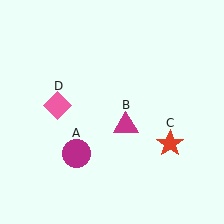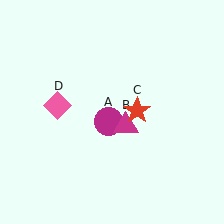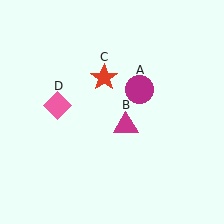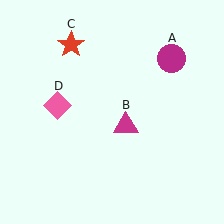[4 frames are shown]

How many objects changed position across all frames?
2 objects changed position: magenta circle (object A), red star (object C).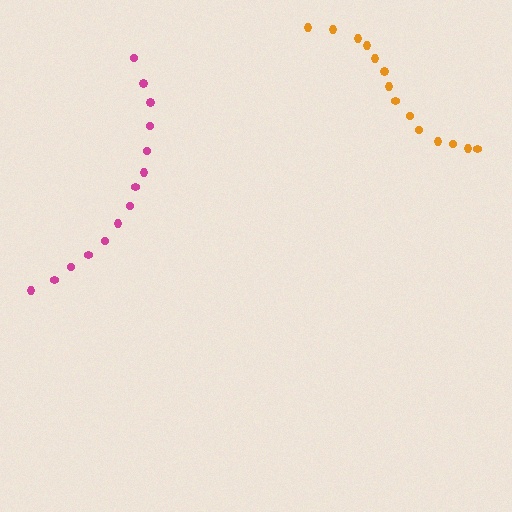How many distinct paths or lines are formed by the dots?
There are 2 distinct paths.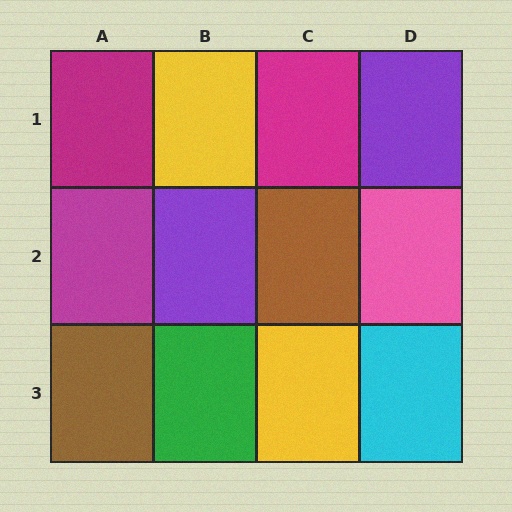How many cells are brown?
2 cells are brown.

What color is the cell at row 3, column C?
Yellow.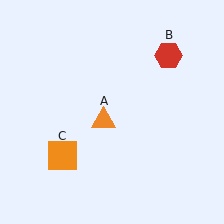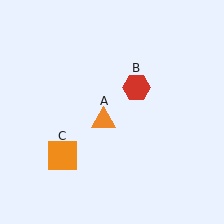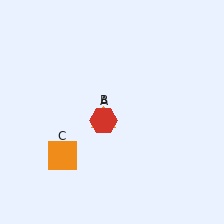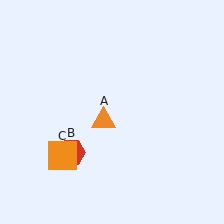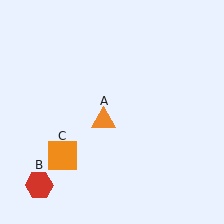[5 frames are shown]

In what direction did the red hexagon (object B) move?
The red hexagon (object B) moved down and to the left.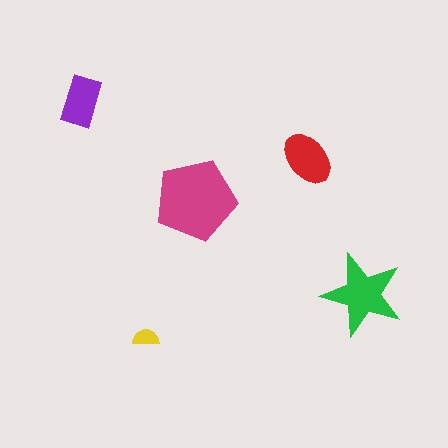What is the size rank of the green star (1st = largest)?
2nd.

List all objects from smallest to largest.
The yellow semicircle, the purple rectangle, the red ellipse, the green star, the magenta pentagon.